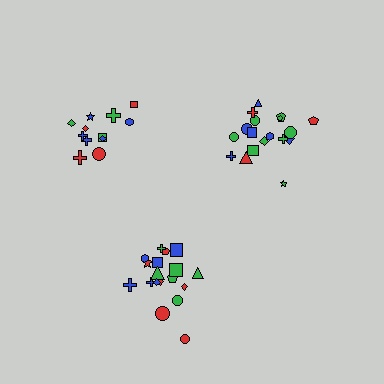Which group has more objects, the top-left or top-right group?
The top-right group.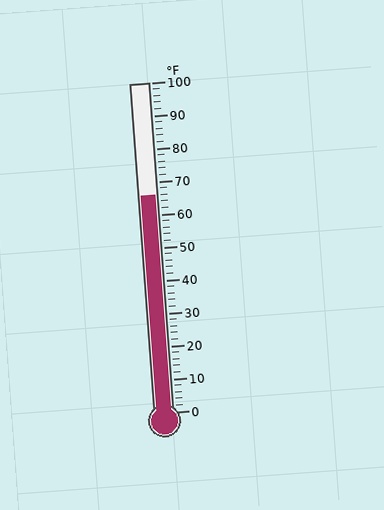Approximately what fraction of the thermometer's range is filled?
The thermometer is filled to approximately 65% of its range.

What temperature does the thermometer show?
The thermometer shows approximately 66°F.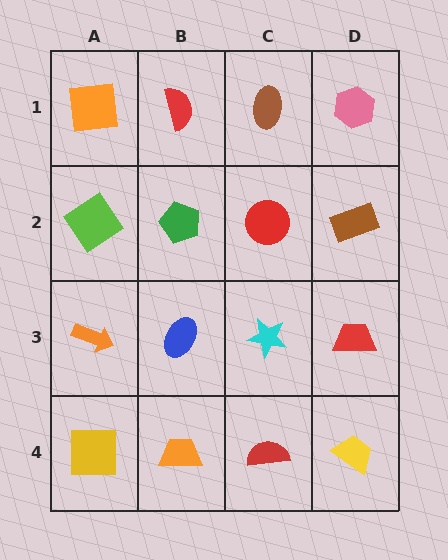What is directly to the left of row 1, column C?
A red semicircle.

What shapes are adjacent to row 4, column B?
A blue ellipse (row 3, column B), a yellow square (row 4, column A), a red semicircle (row 4, column C).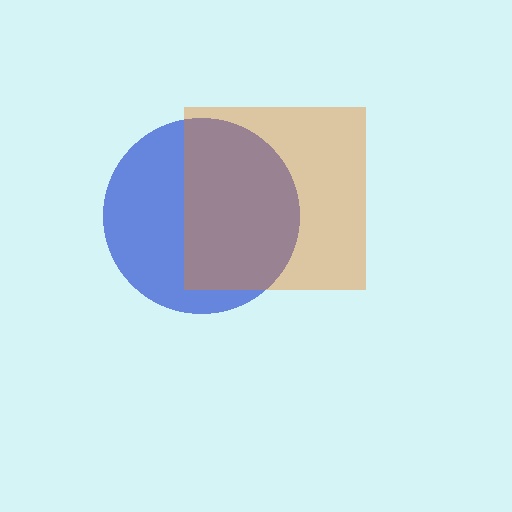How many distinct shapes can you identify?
There are 2 distinct shapes: a blue circle, an orange square.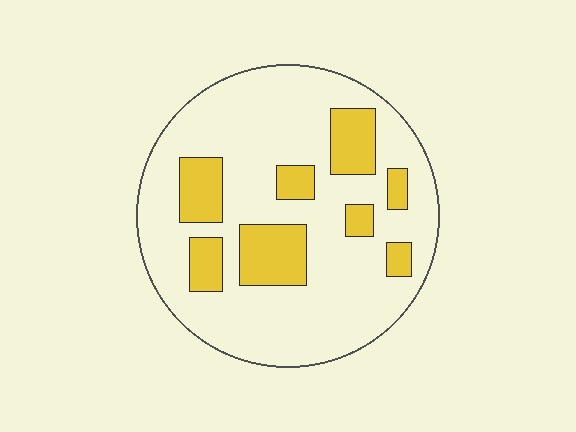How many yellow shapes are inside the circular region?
8.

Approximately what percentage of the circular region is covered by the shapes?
Approximately 20%.